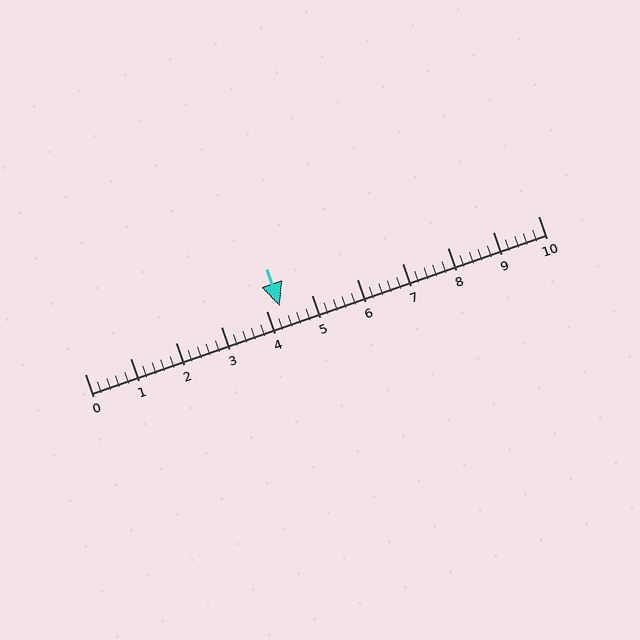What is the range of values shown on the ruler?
The ruler shows values from 0 to 10.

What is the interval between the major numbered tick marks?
The major tick marks are spaced 1 units apart.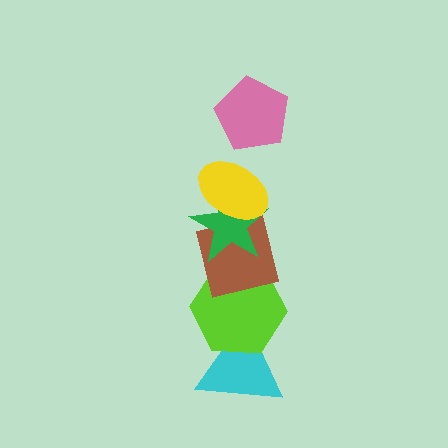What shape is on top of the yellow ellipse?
The pink pentagon is on top of the yellow ellipse.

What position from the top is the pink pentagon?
The pink pentagon is 1st from the top.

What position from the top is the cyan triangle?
The cyan triangle is 6th from the top.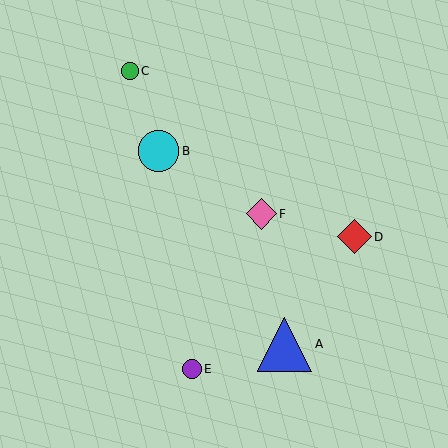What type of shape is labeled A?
Shape A is a blue triangle.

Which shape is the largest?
The blue triangle (labeled A) is the largest.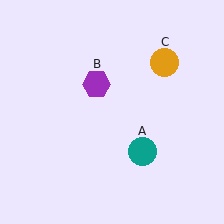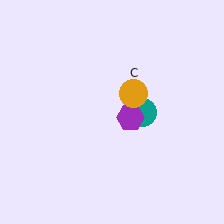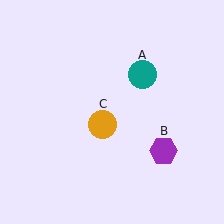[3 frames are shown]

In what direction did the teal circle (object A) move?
The teal circle (object A) moved up.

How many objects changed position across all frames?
3 objects changed position: teal circle (object A), purple hexagon (object B), orange circle (object C).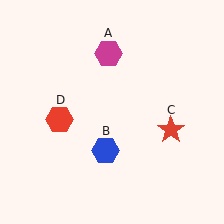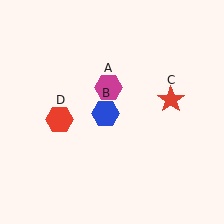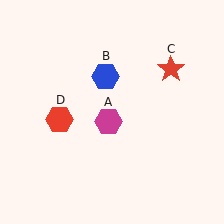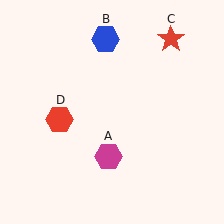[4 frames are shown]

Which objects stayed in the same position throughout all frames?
Red hexagon (object D) remained stationary.